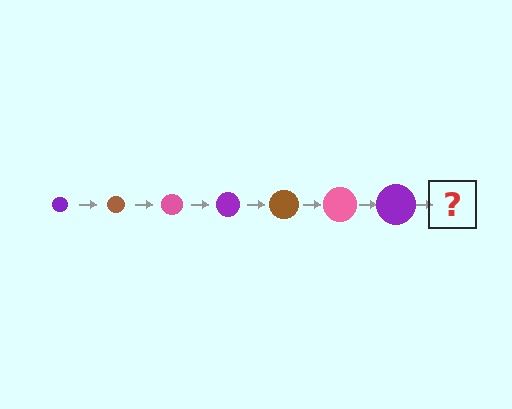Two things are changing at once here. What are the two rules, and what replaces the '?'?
The two rules are that the circle grows larger each step and the color cycles through purple, brown, and pink. The '?' should be a brown circle, larger than the previous one.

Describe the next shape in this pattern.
It should be a brown circle, larger than the previous one.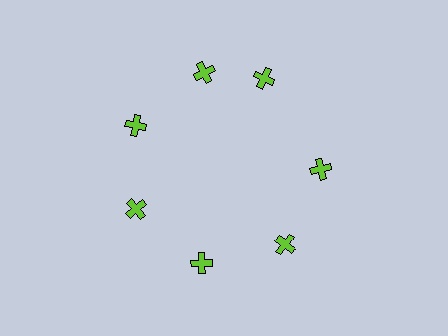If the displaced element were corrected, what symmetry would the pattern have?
It would have 7-fold rotational symmetry — the pattern would map onto itself every 51 degrees.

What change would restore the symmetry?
The symmetry would be restored by rotating it back into even spacing with its neighbors so that all 7 crosses sit at equal angles and equal distance from the center.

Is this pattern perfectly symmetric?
No. The 7 lime crosses are arranged in a ring, but one element near the 1 o'clock position is rotated out of alignment along the ring, breaking the 7-fold rotational symmetry.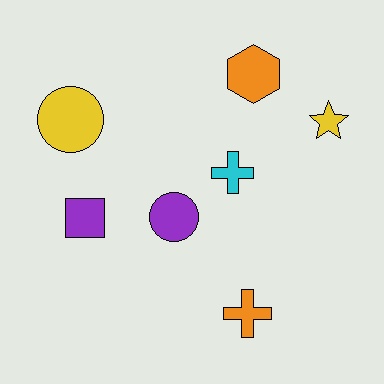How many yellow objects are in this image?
There are 2 yellow objects.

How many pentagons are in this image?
There are no pentagons.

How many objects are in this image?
There are 7 objects.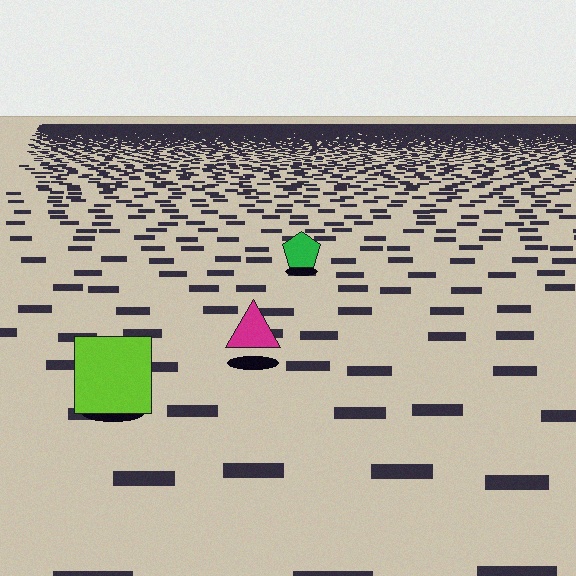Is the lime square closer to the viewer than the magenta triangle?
Yes. The lime square is closer — you can tell from the texture gradient: the ground texture is coarser near it.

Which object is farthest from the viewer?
The green pentagon is farthest from the viewer. It appears smaller and the ground texture around it is denser.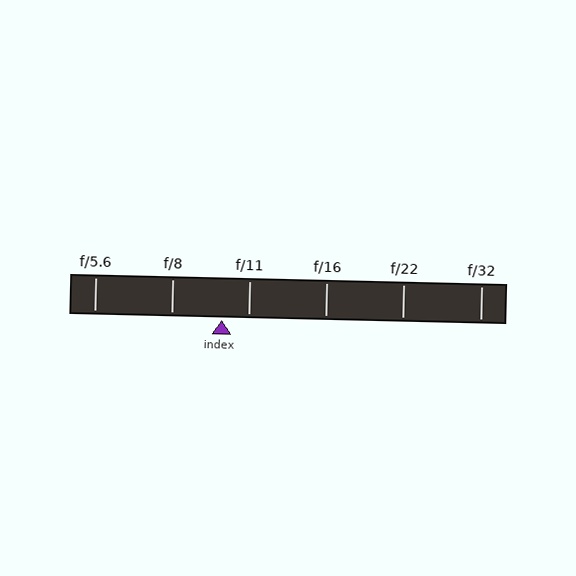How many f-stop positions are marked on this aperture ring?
There are 6 f-stop positions marked.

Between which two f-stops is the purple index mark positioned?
The index mark is between f/8 and f/11.